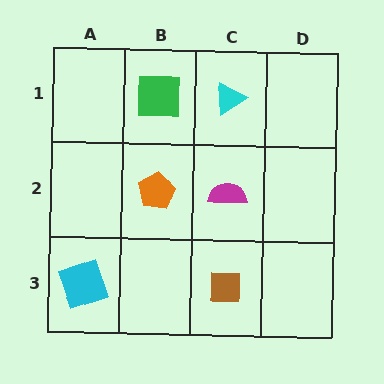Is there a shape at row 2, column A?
No, that cell is empty.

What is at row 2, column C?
A magenta semicircle.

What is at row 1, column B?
A green square.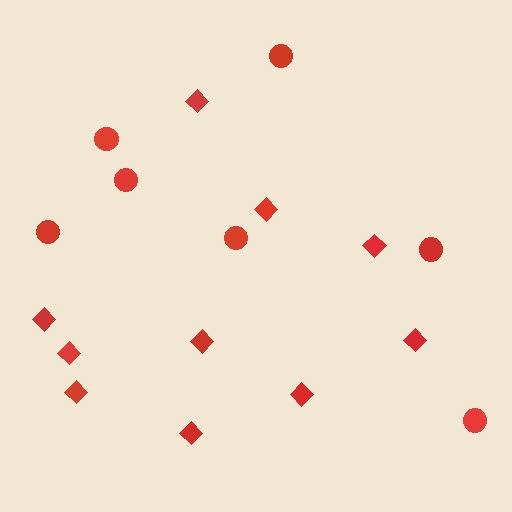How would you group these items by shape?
There are 2 groups: one group of circles (7) and one group of diamonds (10).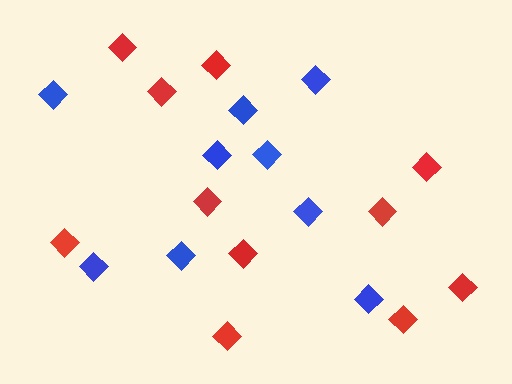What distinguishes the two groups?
There are 2 groups: one group of red diamonds (11) and one group of blue diamonds (9).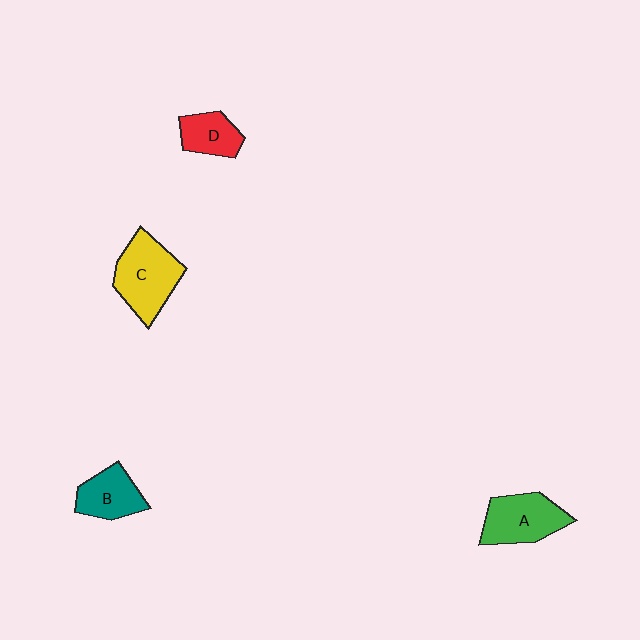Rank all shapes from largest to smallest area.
From largest to smallest: C (yellow), A (green), B (teal), D (red).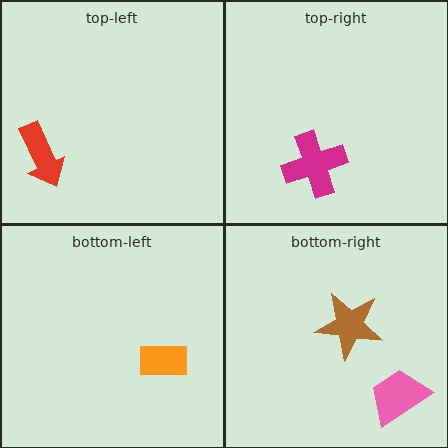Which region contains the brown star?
The bottom-right region.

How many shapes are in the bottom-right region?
2.